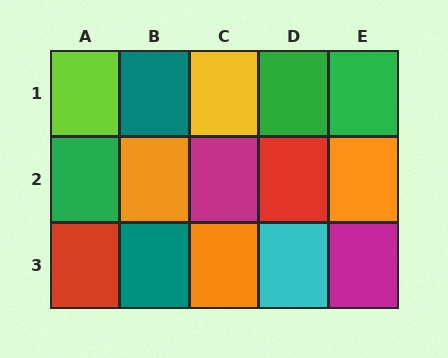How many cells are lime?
1 cell is lime.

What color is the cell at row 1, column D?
Green.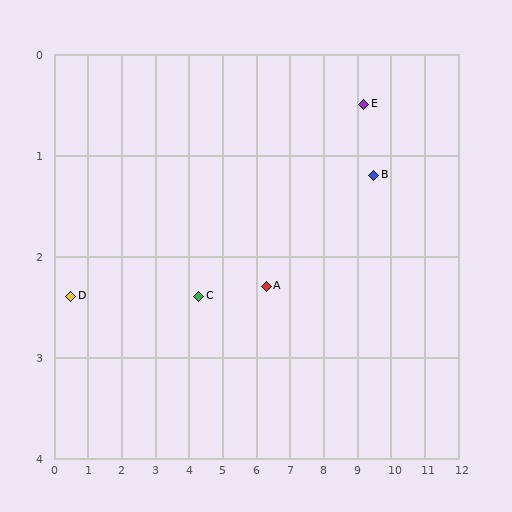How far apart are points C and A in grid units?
Points C and A are about 2.0 grid units apart.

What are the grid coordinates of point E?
Point E is at approximately (9.2, 0.5).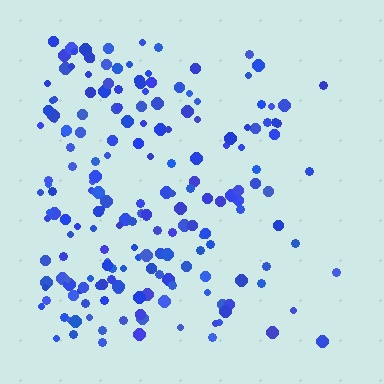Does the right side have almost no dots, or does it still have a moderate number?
Still a moderate number, just noticeably fewer than the left.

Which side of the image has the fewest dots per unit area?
The right.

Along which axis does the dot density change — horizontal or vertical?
Horizontal.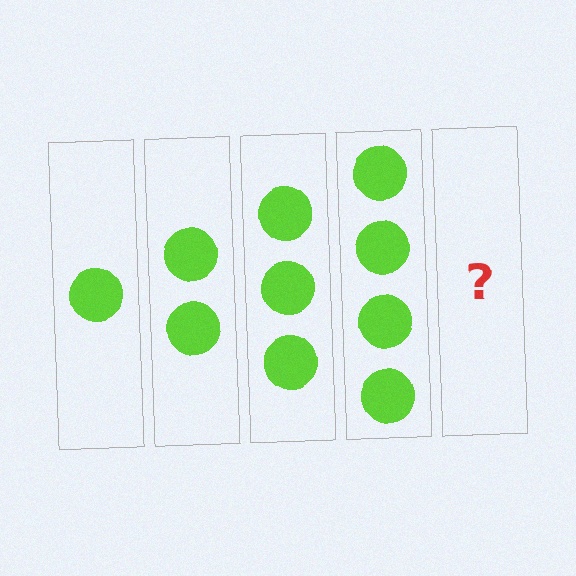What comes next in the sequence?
The next element should be 5 circles.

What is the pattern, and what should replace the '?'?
The pattern is that each step adds one more circle. The '?' should be 5 circles.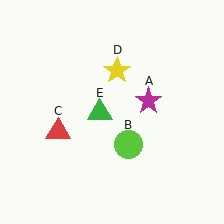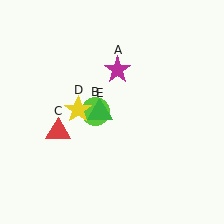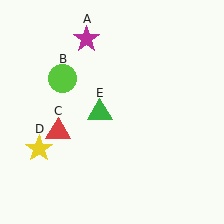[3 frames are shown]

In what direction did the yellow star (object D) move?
The yellow star (object D) moved down and to the left.